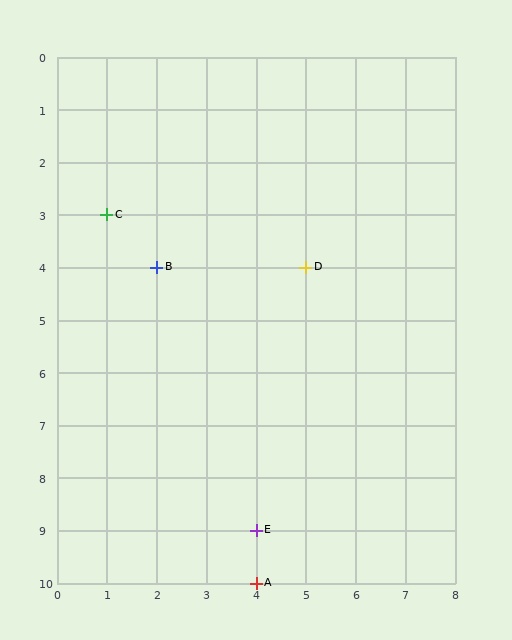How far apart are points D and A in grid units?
Points D and A are 1 column and 6 rows apart (about 6.1 grid units diagonally).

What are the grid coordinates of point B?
Point B is at grid coordinates (2, 4).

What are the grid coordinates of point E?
Point E is at grid coordinates (4, 9).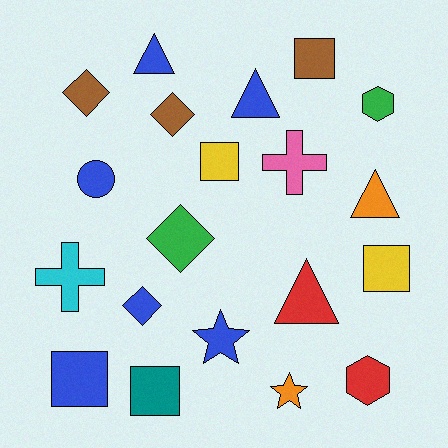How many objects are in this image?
There are 20 objects.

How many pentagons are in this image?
There are no pentagons.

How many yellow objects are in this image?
There are 2 yellow objects.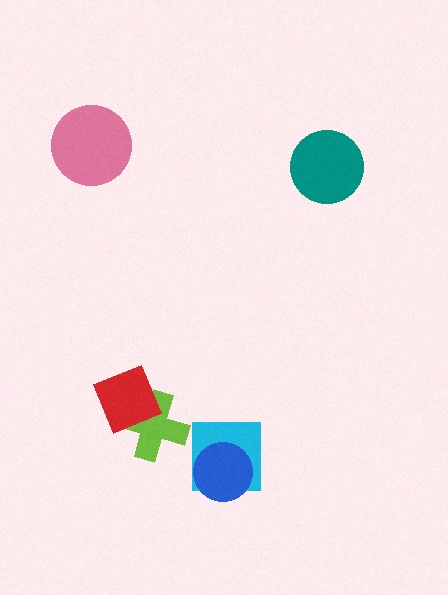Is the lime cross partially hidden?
Yes, it is partially covered by another shape.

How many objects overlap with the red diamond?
1 object overlaps with the red diamond.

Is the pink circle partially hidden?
No, no other shape covers it.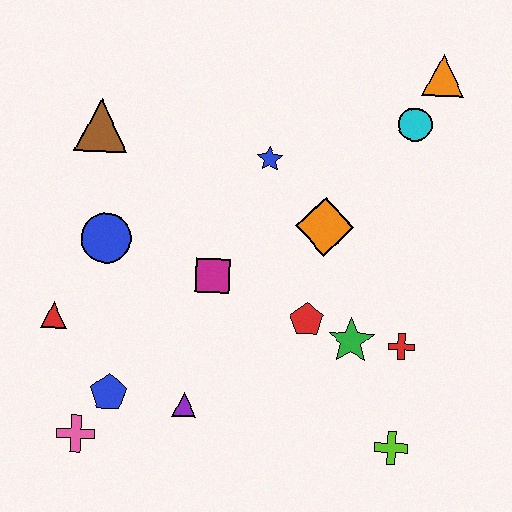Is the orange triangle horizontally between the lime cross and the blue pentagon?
No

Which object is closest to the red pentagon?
The green star is closest to the red pentagon.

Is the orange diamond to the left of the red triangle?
No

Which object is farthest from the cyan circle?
The pink cross is farthest from the cyan circle.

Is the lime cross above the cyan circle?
No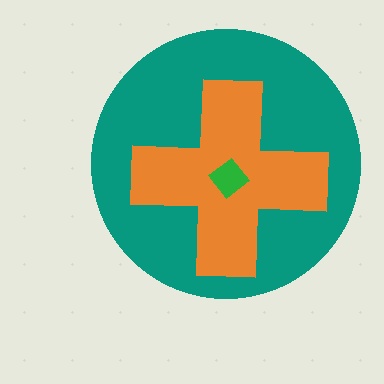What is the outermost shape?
The teal circle.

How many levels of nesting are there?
3.